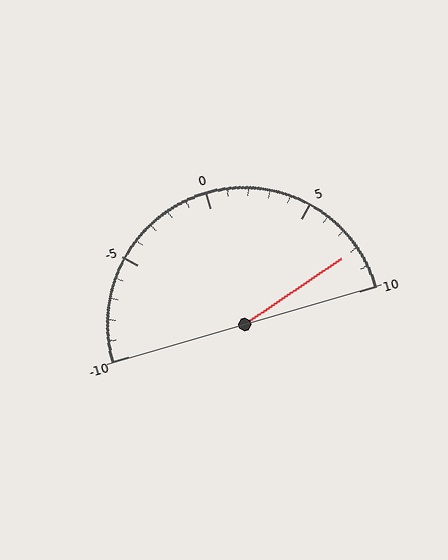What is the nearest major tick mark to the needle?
The nearest major tick mark is 10.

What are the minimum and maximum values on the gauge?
The gauge ranges from -10 to 10.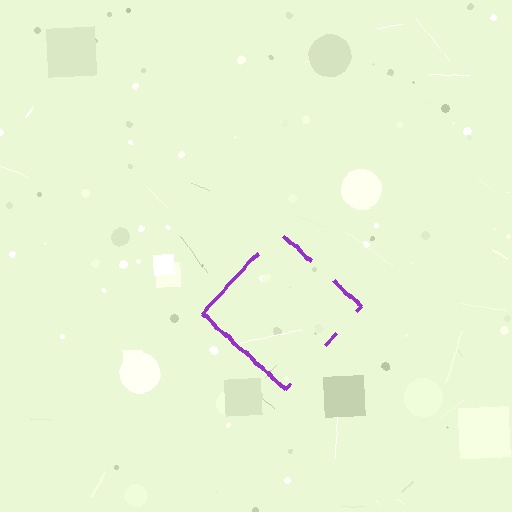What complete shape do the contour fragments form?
The contour fragments form a diamond.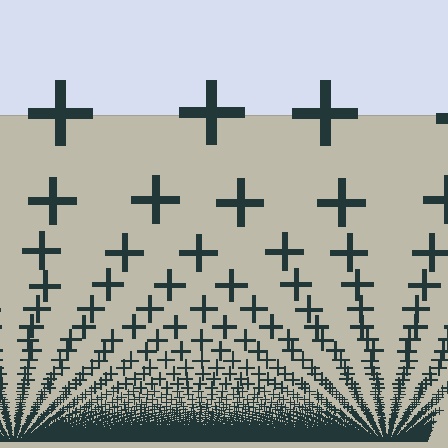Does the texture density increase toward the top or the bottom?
Density increases toward the bottom.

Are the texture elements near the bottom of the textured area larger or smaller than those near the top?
Smaller. The gradient is inverted — elements near the bottom are smaller and denser.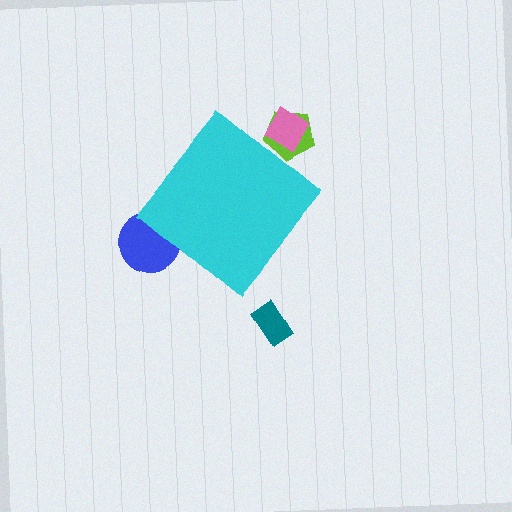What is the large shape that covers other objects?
A cyan diamond.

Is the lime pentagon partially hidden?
Yes, the lime pentagon is partially hidden behind the cyan diamond.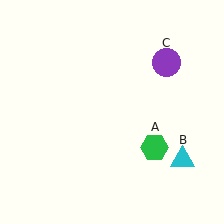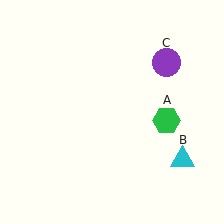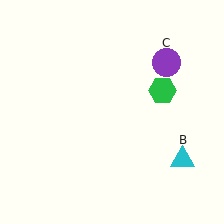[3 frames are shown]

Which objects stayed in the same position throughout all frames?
Cyan triangle (object B) and purple circle (object C) remained stationary.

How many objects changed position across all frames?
1 object changed position: green hexagon (object A).